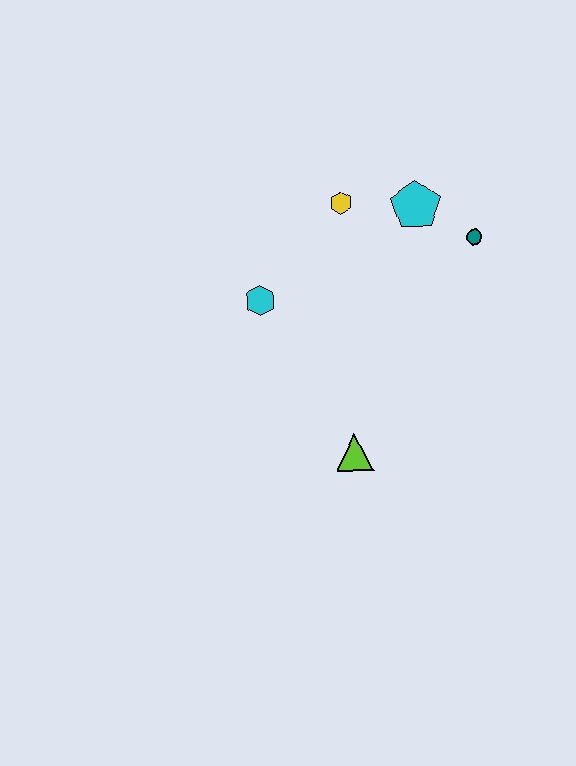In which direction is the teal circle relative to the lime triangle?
The teal circle is above the lime triangle.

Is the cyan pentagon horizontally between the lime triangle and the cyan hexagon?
No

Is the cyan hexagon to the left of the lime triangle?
Yes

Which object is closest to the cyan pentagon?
The teal circle is closest to the cyan pentagon.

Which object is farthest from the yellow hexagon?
The lime triangle is farthest from the yellow hexagon.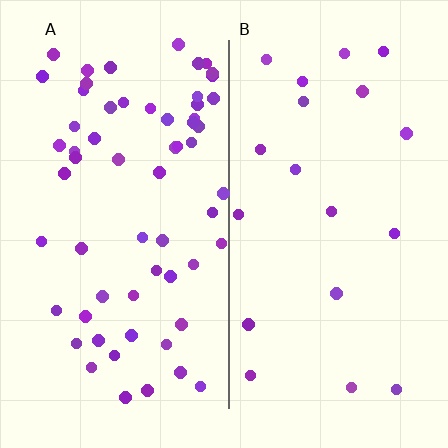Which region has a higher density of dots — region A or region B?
A (the left).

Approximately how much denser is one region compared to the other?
Approximately 3.2× — region A over region B.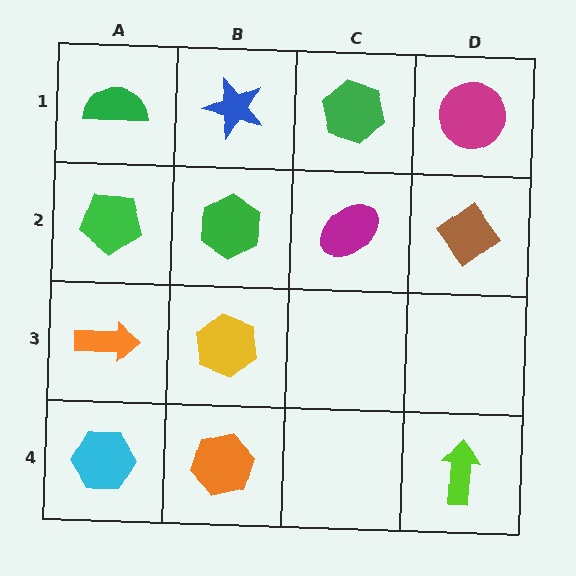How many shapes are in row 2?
4 shapes.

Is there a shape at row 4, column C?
No, that cell is empty.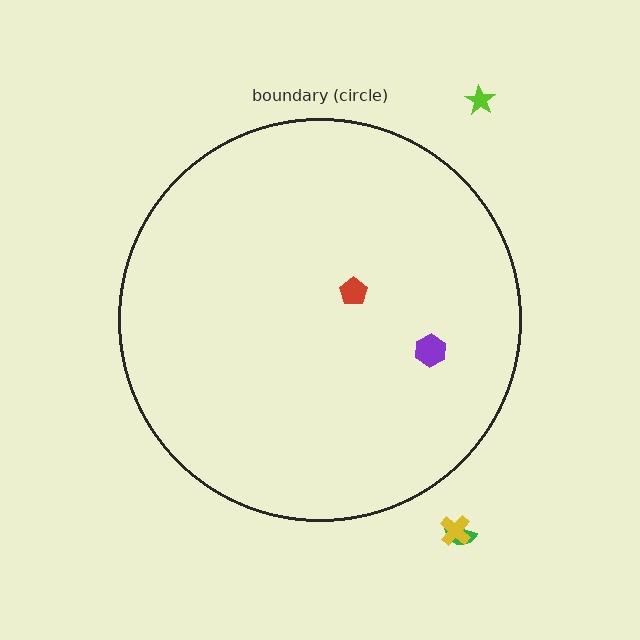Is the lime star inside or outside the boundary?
Outside.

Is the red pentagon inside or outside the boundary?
Inside.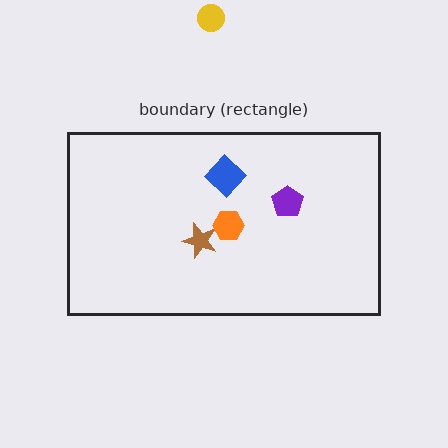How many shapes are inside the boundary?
4 inside, 1 outside.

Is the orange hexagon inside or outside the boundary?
Inside.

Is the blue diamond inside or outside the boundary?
Inside.